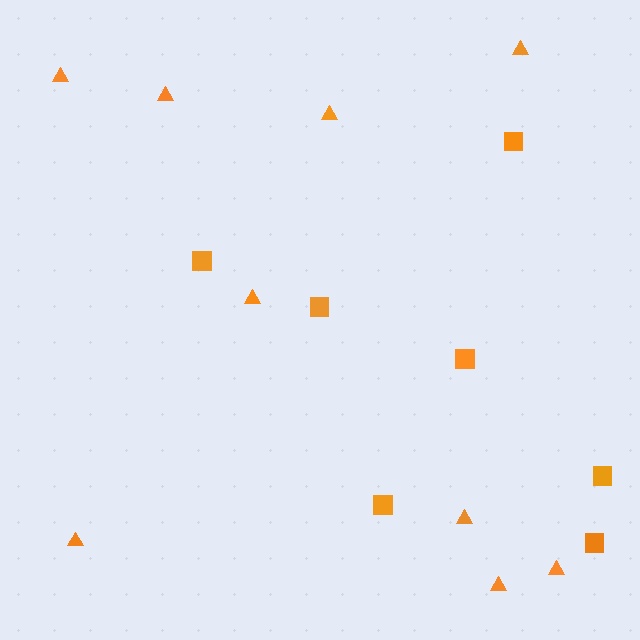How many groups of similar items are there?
There are 2 groups: one group of triangles (9) and one group of squares (7).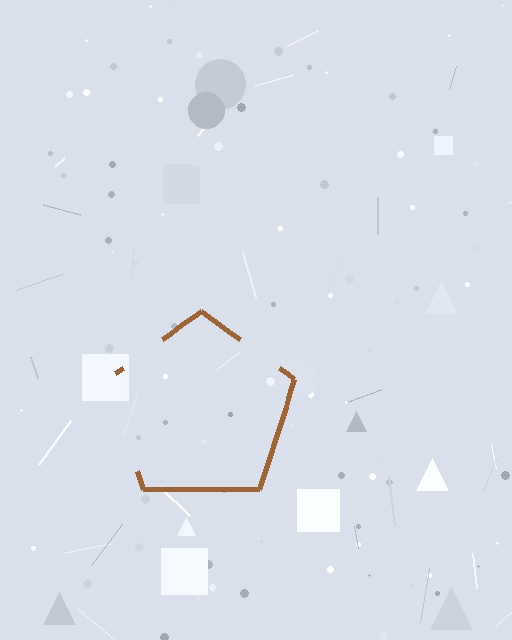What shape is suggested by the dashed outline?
The dashed outline suggests a pentagon.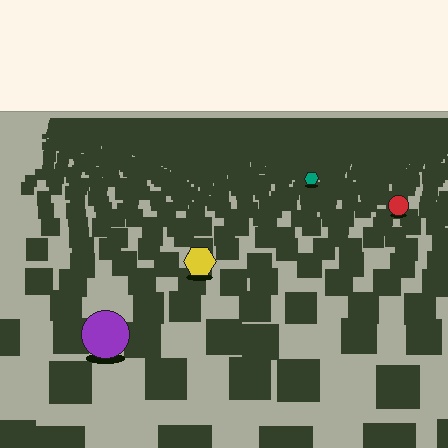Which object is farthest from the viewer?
The teal hexagon is farthest from the viewer. It appears smaller and the ground texture around it is denser.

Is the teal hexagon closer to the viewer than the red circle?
No. The red circle is closer — you can tell from the texture gradient: the ground texture is coarser near it.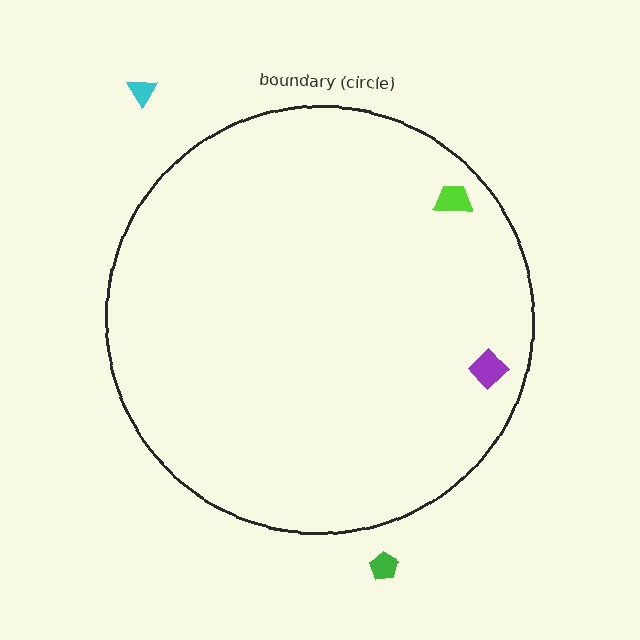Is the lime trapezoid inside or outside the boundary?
Inside.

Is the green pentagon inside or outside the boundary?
Outside.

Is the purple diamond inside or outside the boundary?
Inside.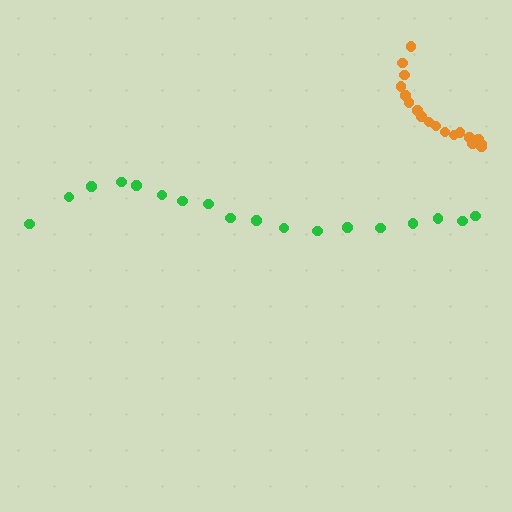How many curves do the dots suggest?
There are 2 distinct paths.